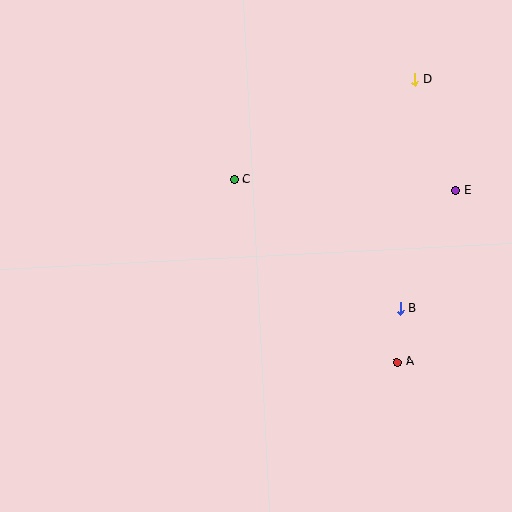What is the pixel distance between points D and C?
The distance between D and C is 207 pixels.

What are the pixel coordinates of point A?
Point A is at (397, 362).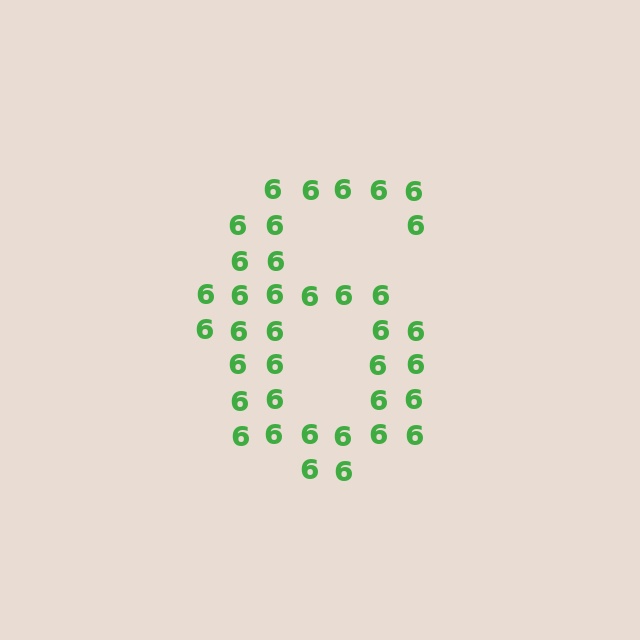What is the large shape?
The large shape is the digit 6.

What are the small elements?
The small elements are digit 6's.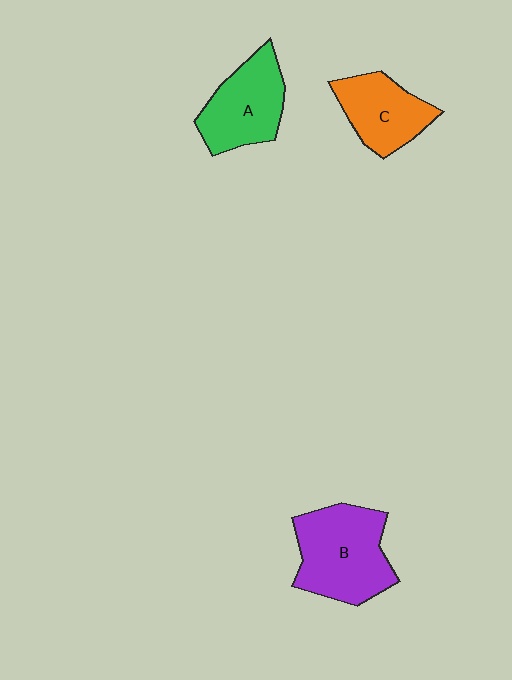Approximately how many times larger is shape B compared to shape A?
Approximately 1.3 times.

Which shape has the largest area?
Shape B (purple).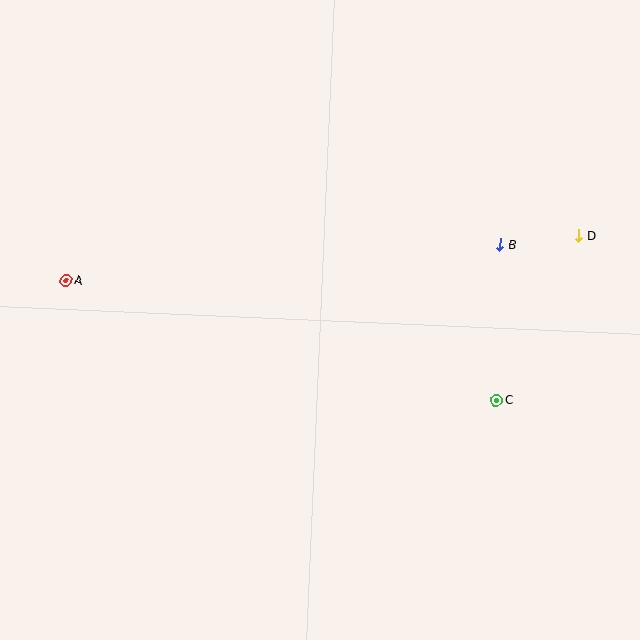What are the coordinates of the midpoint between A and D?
The midpoint between A and D is at (323, 258).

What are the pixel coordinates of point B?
Point B is at (500, 244).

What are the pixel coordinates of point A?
Point A is at (66, 280).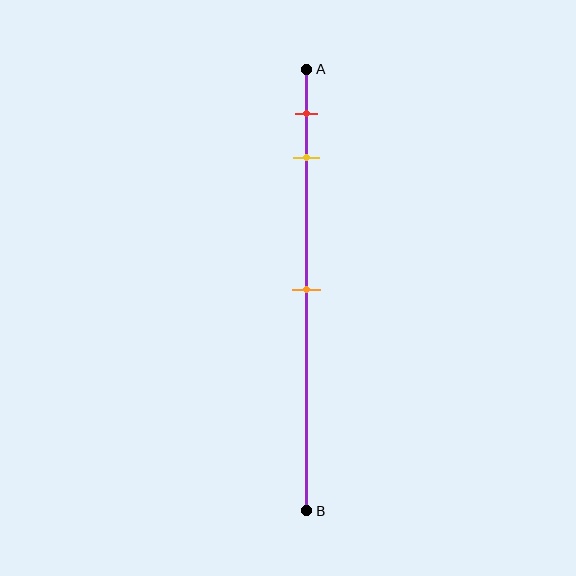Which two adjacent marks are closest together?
The red and yellow marks are the closest adjacent pair.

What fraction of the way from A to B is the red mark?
The red mark is approximately 10% (0.1) of the way from A to B.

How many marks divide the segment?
There are 3 marks dividing the segment.